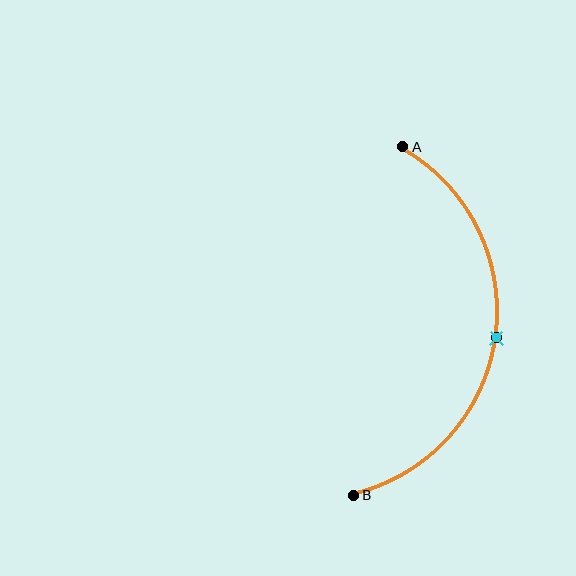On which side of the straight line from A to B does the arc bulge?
The arc bulges to the right of the straight line connecting A and B.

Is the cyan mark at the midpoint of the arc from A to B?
Yes. The cyan mark lies on the arc at equal arc-length from both A and B — it is the arc midpoint.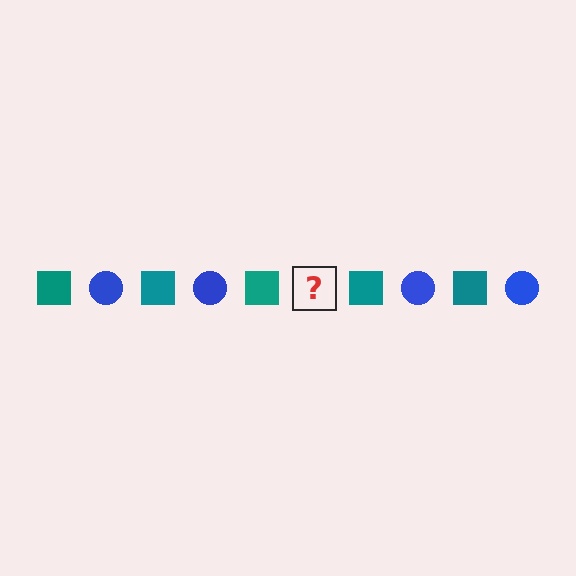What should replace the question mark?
The question mark should be replaced with a blue circle.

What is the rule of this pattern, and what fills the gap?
The rule is that the pattern alternates between teal square and blue circle. The gap should be filled with a blue circle.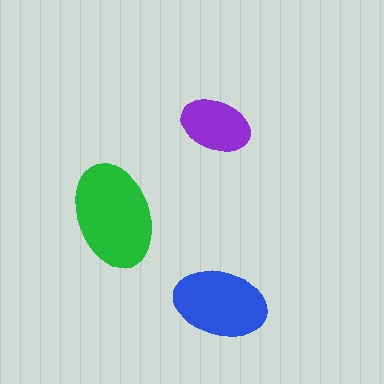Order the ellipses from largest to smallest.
the green one, the blue one, the purple one.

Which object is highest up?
The purple ellipse is topmost.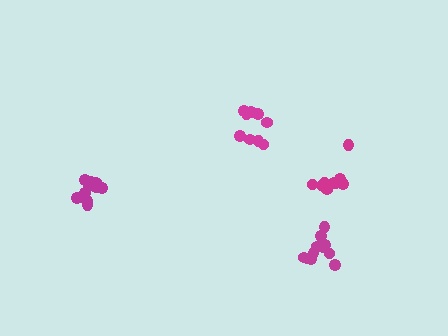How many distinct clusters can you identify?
There are 4 distinct clusters.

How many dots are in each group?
Group 1: 10 dots, Group 2: 10 dots, Group 3: 9 dots, Group 4: 11 dots (40 total).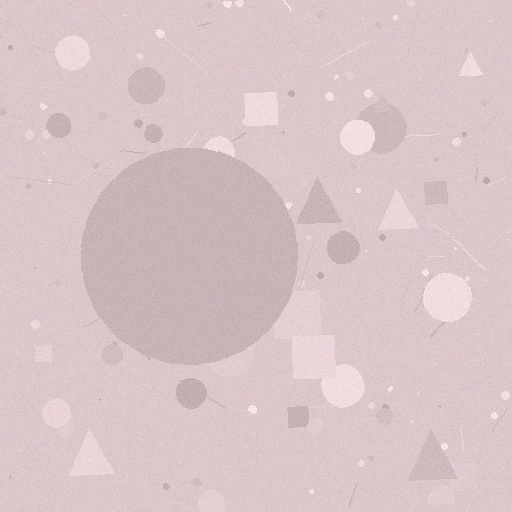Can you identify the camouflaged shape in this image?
The camouflaged shape is a circle.